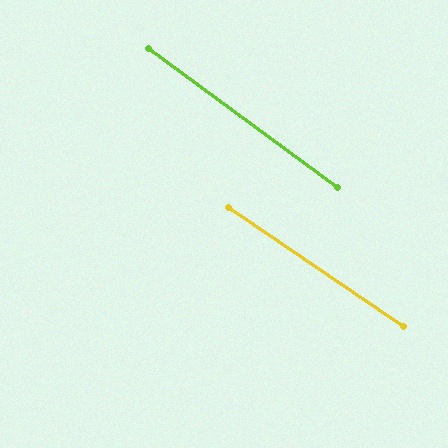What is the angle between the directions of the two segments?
Approximately 2 degrees.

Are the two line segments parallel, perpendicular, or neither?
Parallel — their directions differ by only 1.7°.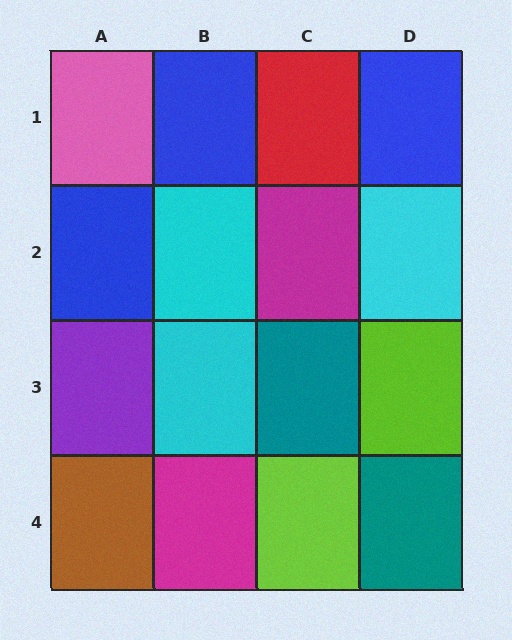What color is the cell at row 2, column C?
Magenta.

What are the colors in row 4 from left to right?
Brown, magenta, lime, teal.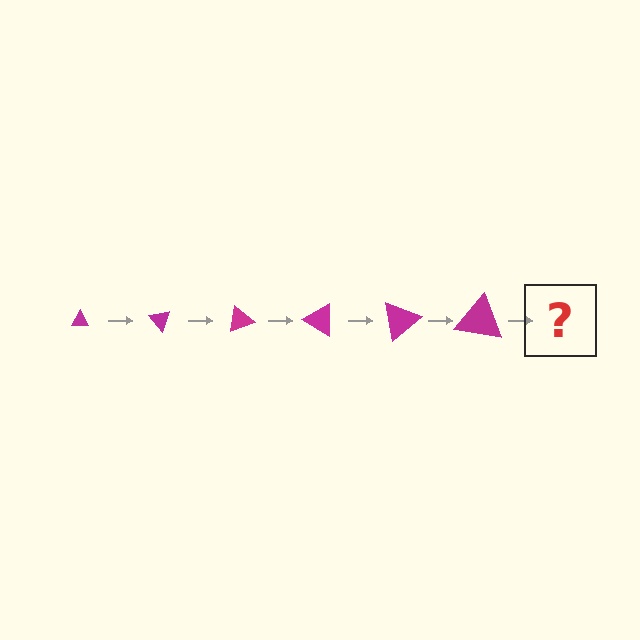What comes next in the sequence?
The next element should be a triangle, larger than the previous one and rotated 300 degrees from the start.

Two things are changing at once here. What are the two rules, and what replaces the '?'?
The two rules are that the triangle grows larger each step and it rotates 50 degrees each step. The '?' should be a triangle, larger than the previous one and rotated 300 degrees from the start.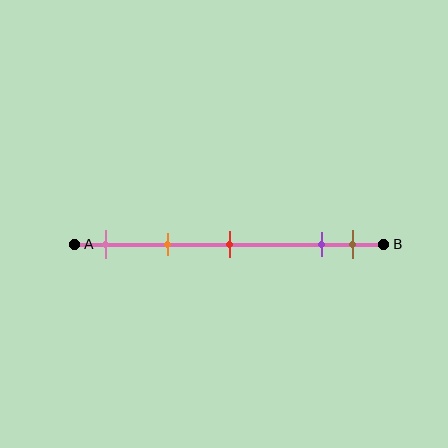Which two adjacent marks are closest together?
The purple and brown marks are the closest adjacent pair.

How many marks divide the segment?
There are 5 marks dividing the segment.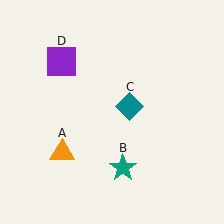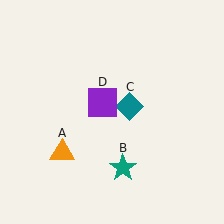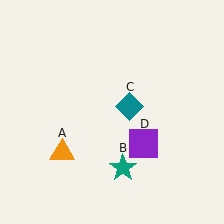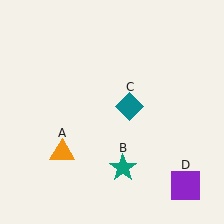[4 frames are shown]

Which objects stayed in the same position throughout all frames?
Orange triangle (object A) and teal star (object B) and teal diamond (object C) remained stationary.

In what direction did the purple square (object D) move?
The purple square (object D) moved down and to the right.